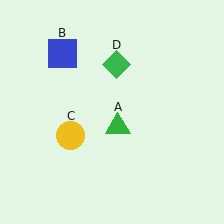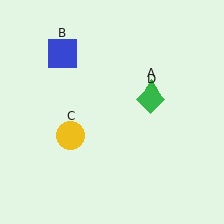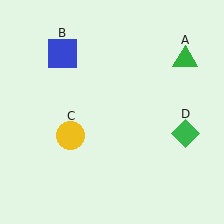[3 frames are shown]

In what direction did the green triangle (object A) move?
The green triangle (object A) moved up and to the right.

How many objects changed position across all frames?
2 objects changed position: green triangle (object A), green diamond (object D).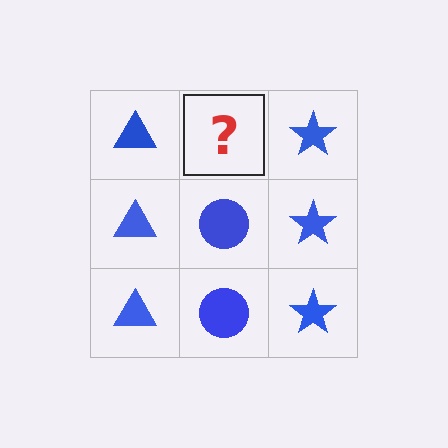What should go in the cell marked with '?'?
The missing cell should contain a blue circle.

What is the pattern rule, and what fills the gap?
The rule is that each column has a consistent shape. The gap should be filled with a blue circle.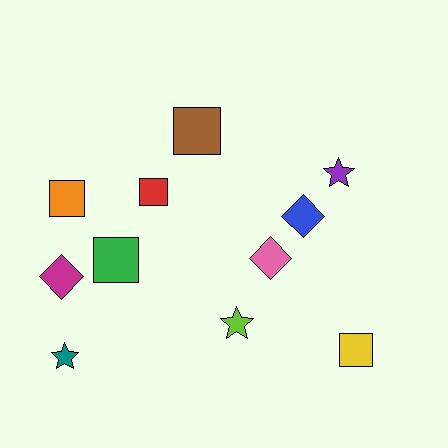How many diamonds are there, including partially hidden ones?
There are 3 diamonds.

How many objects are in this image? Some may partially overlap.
There are 11 objects.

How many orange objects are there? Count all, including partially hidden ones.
There is 1 orange object.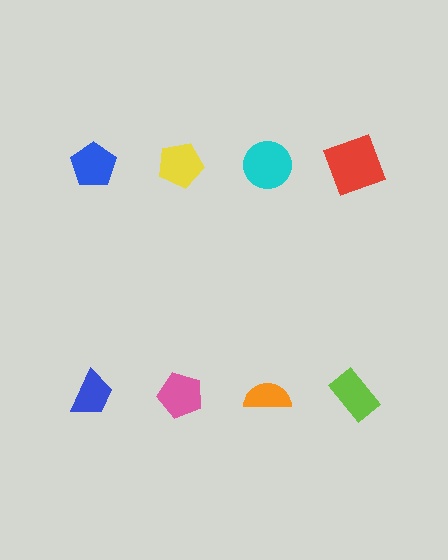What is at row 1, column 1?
A blue pentagon.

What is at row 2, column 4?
A lime rectangle.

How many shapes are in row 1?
4 shapes.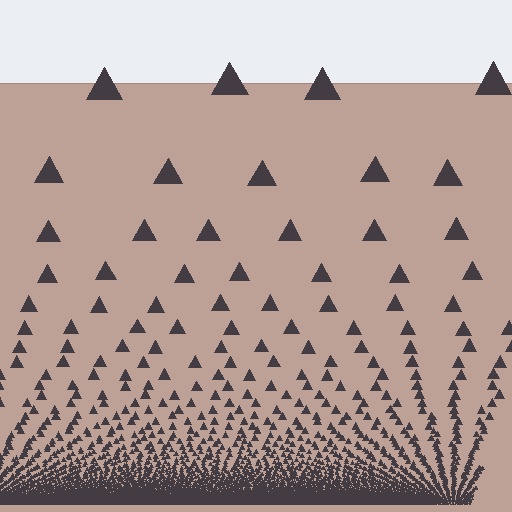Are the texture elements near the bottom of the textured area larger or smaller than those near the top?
Smaller. The gradient is inverted — elements near the bottom are smaller and denser.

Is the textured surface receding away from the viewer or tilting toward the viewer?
The surface appears to tilt toward the viewer. Texture elements get larger and sparser toward the top.